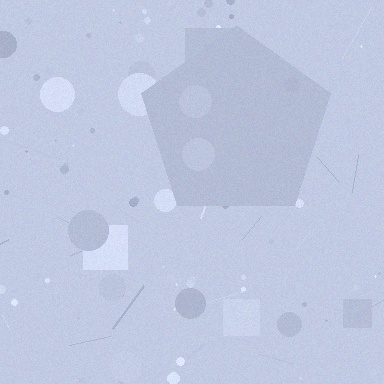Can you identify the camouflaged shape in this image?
The camouflaged shape is a pentagon.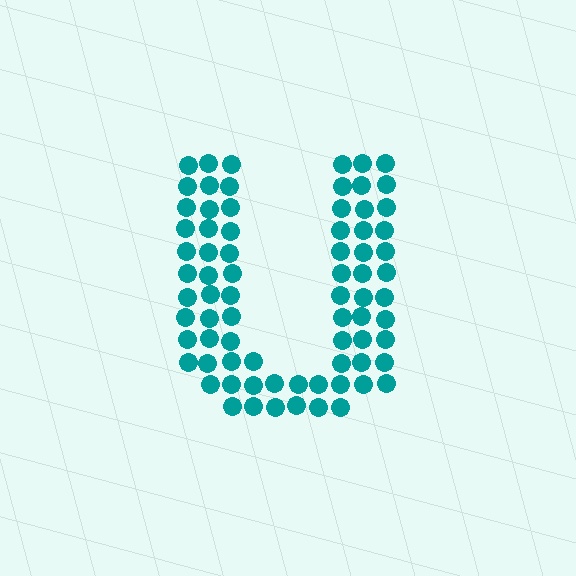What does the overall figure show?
The overall figure shows the letter U.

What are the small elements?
The small elements are circles.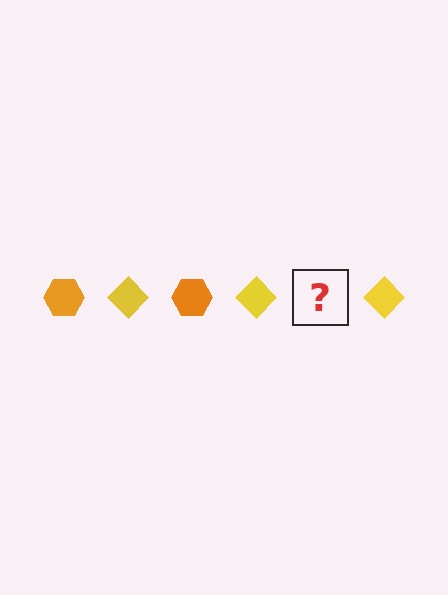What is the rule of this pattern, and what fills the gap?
The rule is that the pattern alternates between orange hexagon and yellow diamond. The gap should be filled with an orange hexagon.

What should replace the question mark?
The question mark should be replaced with an orange hexagon.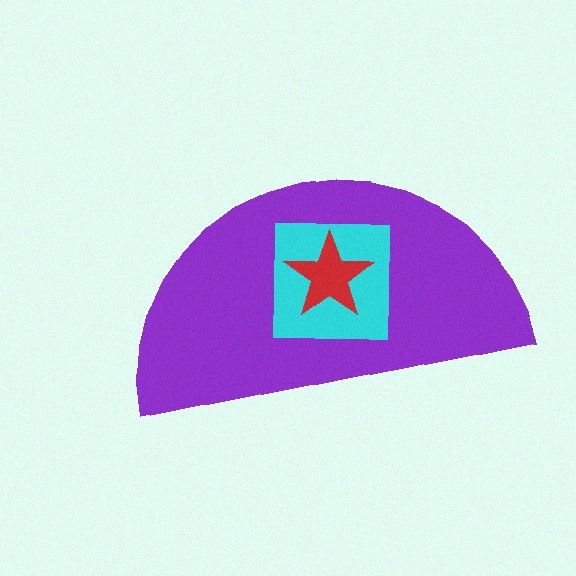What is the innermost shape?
The red star.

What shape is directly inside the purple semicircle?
The cyan square.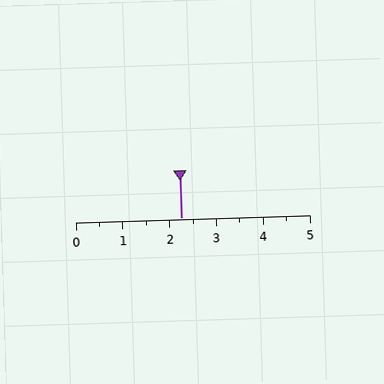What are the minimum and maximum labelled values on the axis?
The axis runs from 0 to 5.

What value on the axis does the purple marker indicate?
The marker indicates approximately 2.2.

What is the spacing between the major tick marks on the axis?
The major ticks are spaced 1 apart.